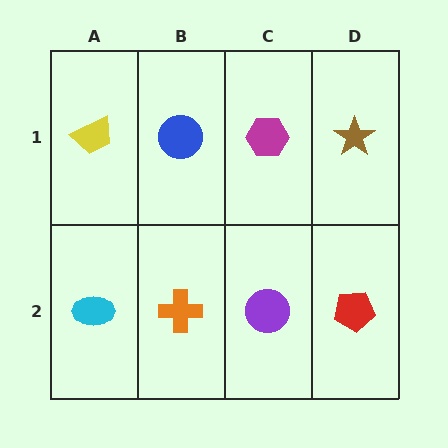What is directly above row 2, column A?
A yellow trapezoid.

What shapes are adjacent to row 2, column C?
A magenta hexagon (row 1, column C), an orange cross (row 2, column B), a red pentagon (row 2, column D).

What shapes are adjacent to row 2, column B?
A blue circle (row 1, column B), a cyan ellipse (row 2, column A), a purple circle (row 2, column C).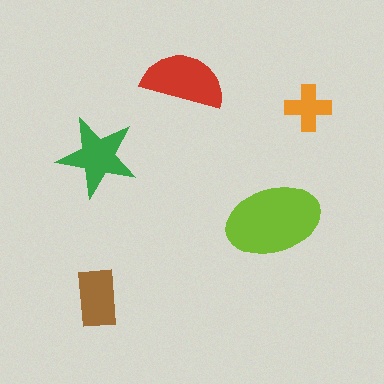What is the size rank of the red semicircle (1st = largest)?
2nd.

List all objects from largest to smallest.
The lime ellipse, the red semicircle, the green star, the brown rectangle, the orange cross.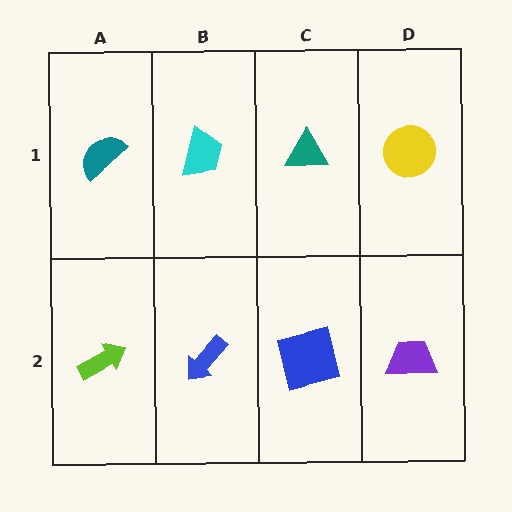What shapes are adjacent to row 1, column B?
A blue arrow (row 2, column B), a teal semicircle (row 1, column A), a teal triangle (row 1, column C).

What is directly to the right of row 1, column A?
A cyan trapezoid.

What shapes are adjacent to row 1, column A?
A lime arrow (row 2, column A), a cyan trapezoid (row 1, column B).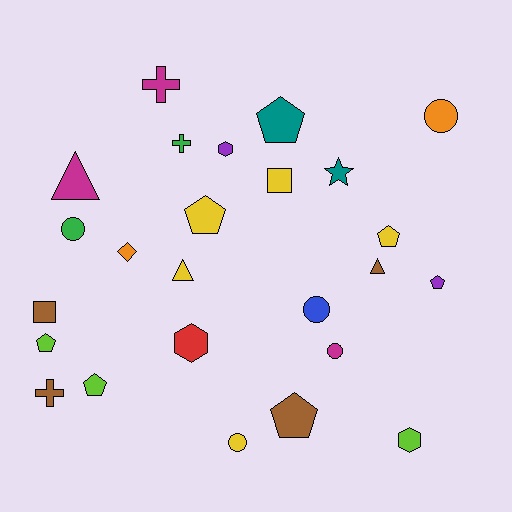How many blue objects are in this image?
There is 1 blue object.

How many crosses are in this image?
There are 3 crosses.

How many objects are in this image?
There are 25 objects.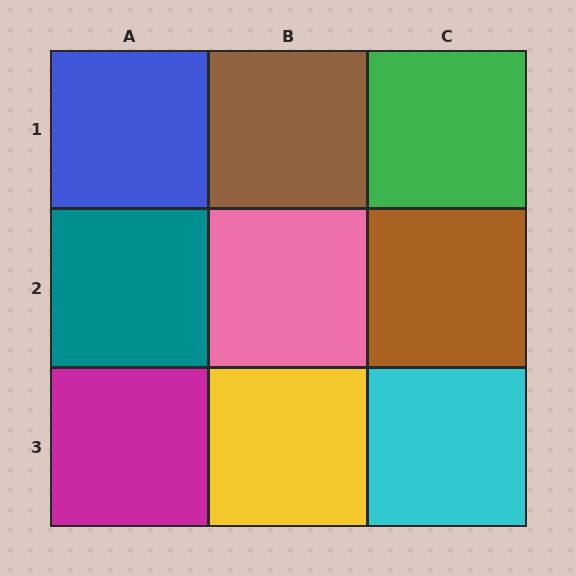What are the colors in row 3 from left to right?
Magenta, yellow, cyan.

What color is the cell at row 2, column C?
Brown.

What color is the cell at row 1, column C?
Green.